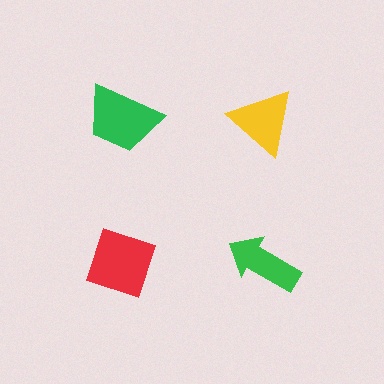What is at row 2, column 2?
A green arrow.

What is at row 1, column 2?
A yellow triangle.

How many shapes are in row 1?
2 shapes.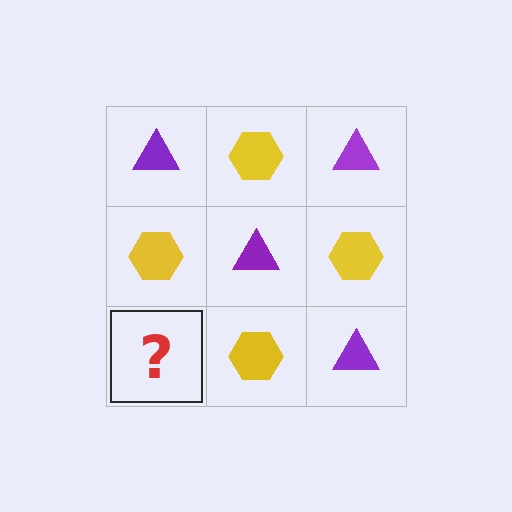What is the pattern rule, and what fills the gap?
The rule is that it alternates purple triangle and yellow hexagon in a checkerboard pattern. The gap should be filled with a purple triangle.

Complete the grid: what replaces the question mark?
The question mark should be replaced with a purple triangle.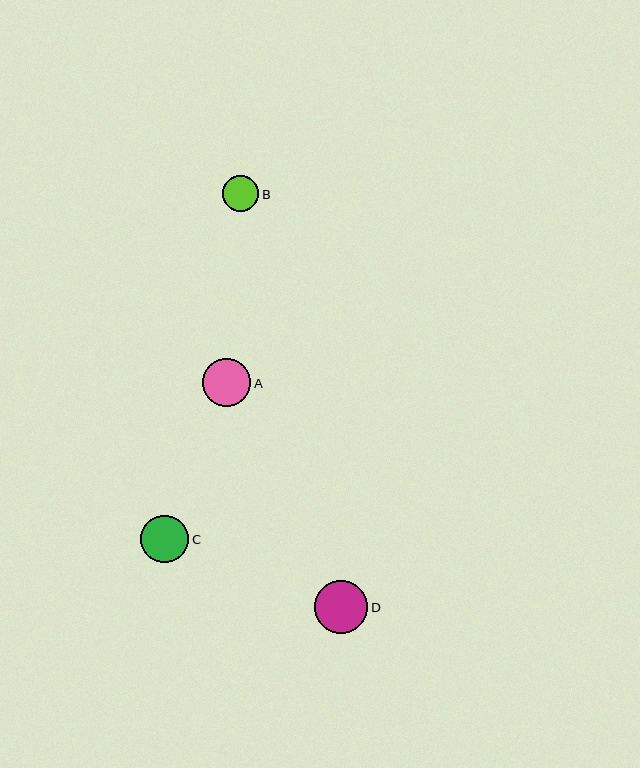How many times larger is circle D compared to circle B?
Circle D is approximately 1.5 times the size of circle B.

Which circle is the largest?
Circle D is the largest with a size of approximately 53 pixels.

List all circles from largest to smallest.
From largest to smallest: D, A, C, B.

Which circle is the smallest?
Circle B is the smallest with a size of approximately 37 pixels.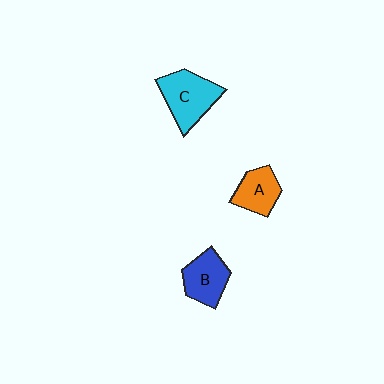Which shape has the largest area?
Shape C (cyan).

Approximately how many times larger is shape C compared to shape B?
Approximately 1.3 times.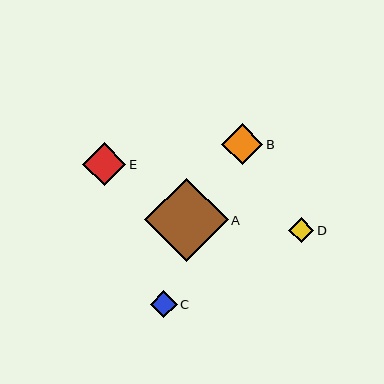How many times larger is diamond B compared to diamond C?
Diamond B is approximately 1.5 times the size of diamond C.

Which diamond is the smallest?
Diamond D is the smallest with a size of approximately 25 pixels.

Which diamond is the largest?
Diamond A is the largest with a size of approximately 83 pixels.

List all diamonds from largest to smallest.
From largest to smallest: A, E, B, C, D.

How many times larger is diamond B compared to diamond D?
Diamond B is approximately 1.6 times the size of diamond D.